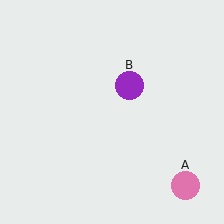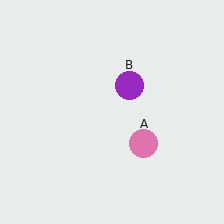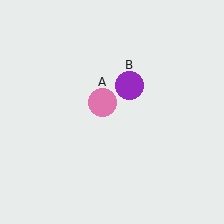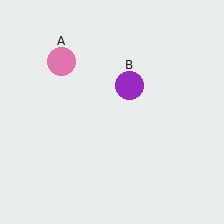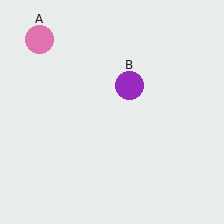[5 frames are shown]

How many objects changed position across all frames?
1 object changed position: pink circle (object A).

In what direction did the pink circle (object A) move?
The pink circle (object A) moved up and to the left.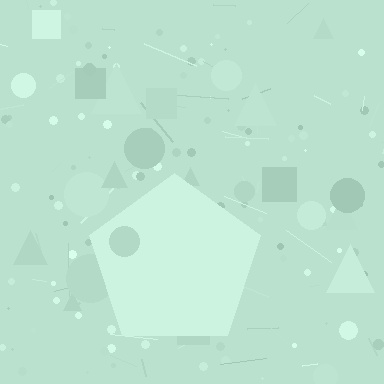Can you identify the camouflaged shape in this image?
The camouflaged shape is a pentagon.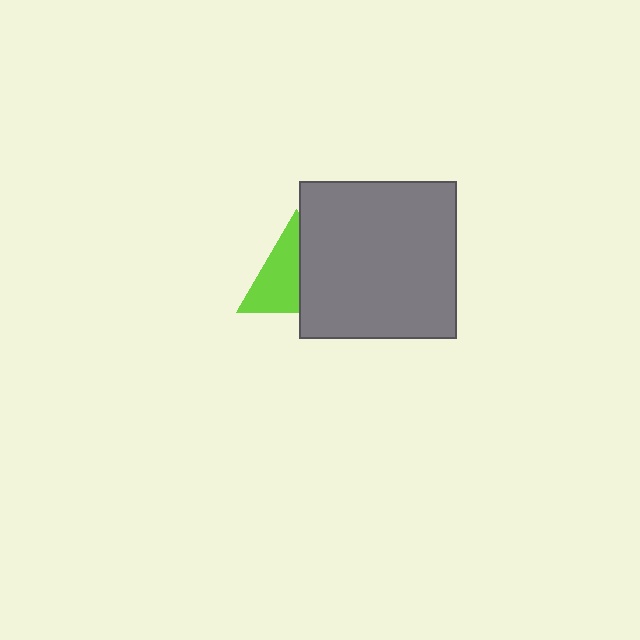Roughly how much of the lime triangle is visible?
About half of it is visible (roughly 55%).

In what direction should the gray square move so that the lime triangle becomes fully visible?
The gray square should move right. That is the shortest direction to clear the overlap and leave the lime triangle fully visible.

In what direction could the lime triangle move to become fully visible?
The lime triangle could move left. That would shift it out from behind the gray square entirely.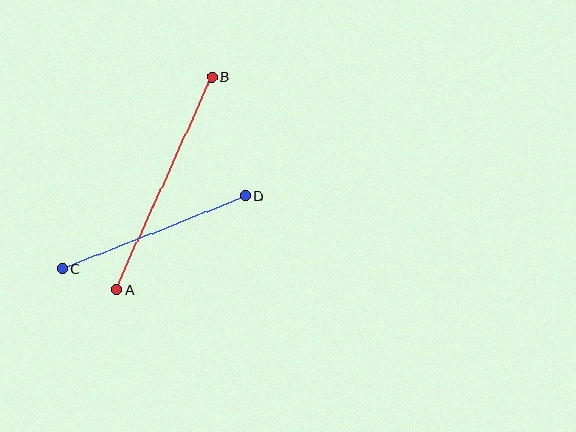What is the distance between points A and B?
The distance is approximately 233 pixels.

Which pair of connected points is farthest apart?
Points A and B are farthest apart.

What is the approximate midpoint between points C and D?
The midpoint is at approximately (154, 232) pixels.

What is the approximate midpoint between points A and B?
The midpoint is at approximately (164, 183) pixels.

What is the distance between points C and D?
The distance is approximately 197 pixels.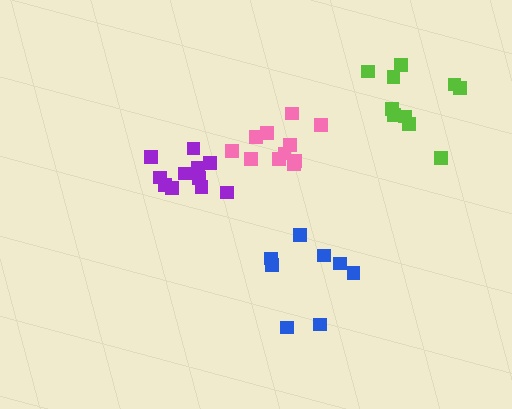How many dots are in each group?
Group 1: 10 dots, Group 2: 11 dots, Group 3: 11 dots, Group 4: 8 dots (40 total).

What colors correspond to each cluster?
The clusters are colored: lime, pink, purple, blue.